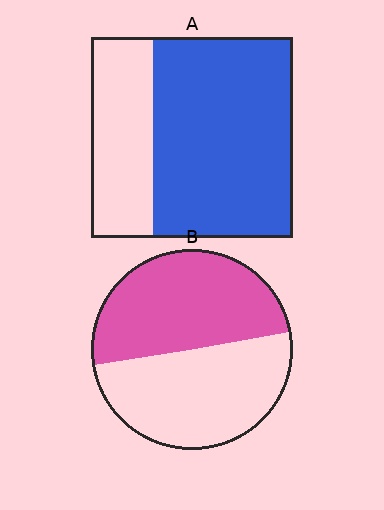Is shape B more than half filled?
Roughly half.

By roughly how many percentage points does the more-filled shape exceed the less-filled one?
By roughly 20 percentage points (A over B).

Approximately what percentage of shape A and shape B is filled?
A is approximately 70% and B is approximately 50%.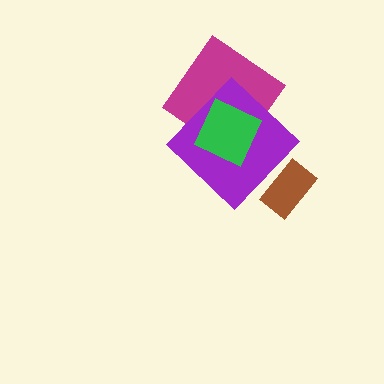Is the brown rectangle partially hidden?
No, no other shape covers it.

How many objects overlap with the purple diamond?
2 objects overlap with the purple diamond.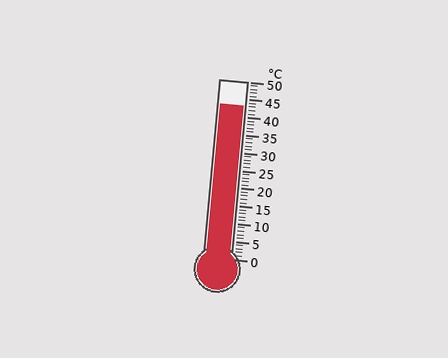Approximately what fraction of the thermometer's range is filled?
The thermometer is filled to approximately 85% of its range.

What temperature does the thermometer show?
The thermometer shows approximately 43°C.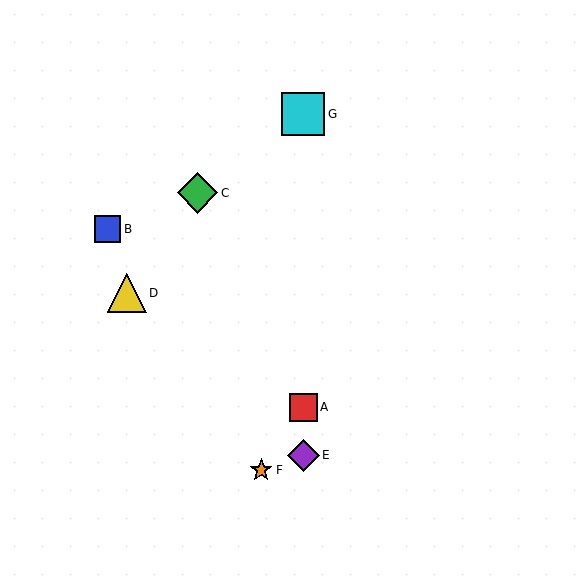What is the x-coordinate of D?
Object D is at x≈127.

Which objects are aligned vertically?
Objects A, E, G are aligned vertically.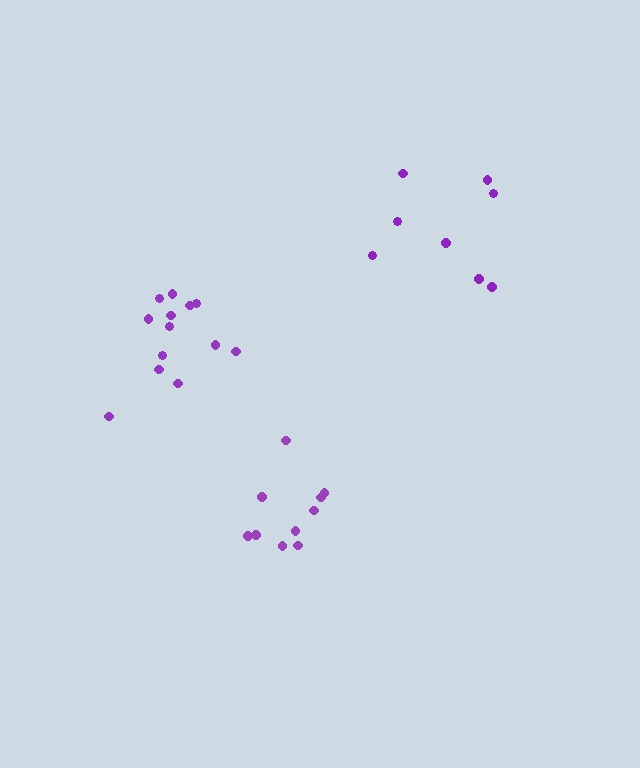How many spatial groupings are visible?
There are 3 spatial groupings.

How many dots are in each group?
Group 1: 10 dots, Group 2: 13 dots, Group 3: 8 dots (31 total).